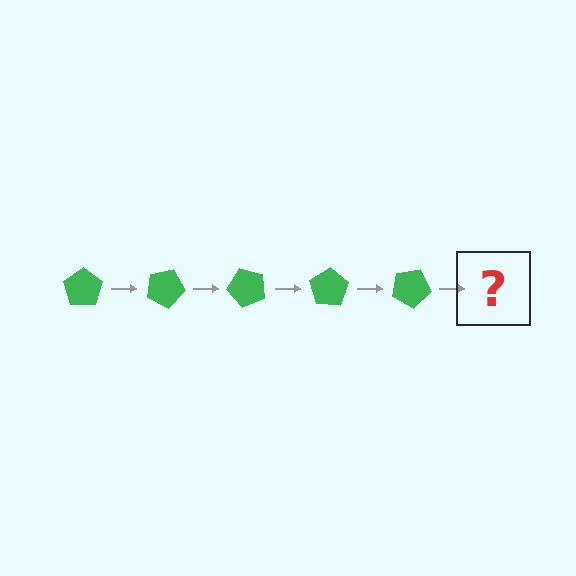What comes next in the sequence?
The next element should be a green pentagon rotated 125 degrees.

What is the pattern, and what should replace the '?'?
The pattern is that the pentagon rotates 25 degrees each step. The '?' should be a green pentagon rotated 125 degrees.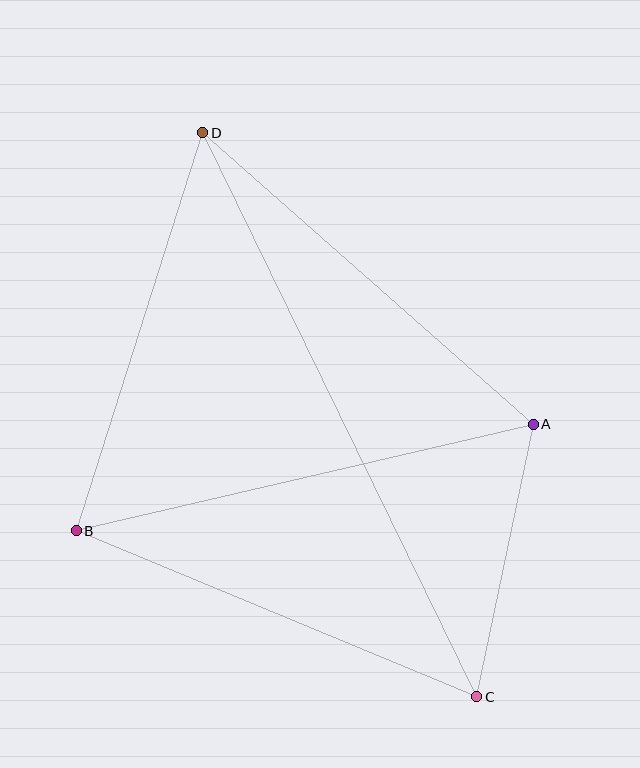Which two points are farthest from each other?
Points C and D are farthest from each other.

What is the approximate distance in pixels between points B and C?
The distance between B and C is approximately 433 pixels.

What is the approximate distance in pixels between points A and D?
The distance between A and D is approximately 441 pixels.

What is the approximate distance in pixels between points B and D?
The distance between B and D is approximately 418 pixels.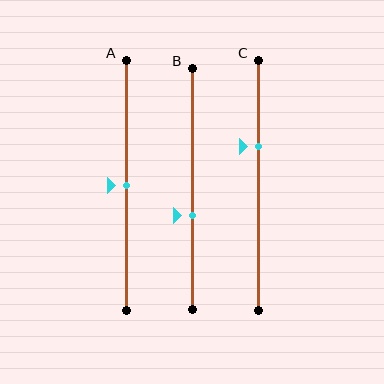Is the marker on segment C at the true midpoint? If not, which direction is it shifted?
No, the marker on segment C is shifted upward by about 15% of the segment length.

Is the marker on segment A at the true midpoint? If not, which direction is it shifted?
Yes, the marker on segment A is at the true midpoint.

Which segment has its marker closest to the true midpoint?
Segment A has its marker closest to the true midpoint.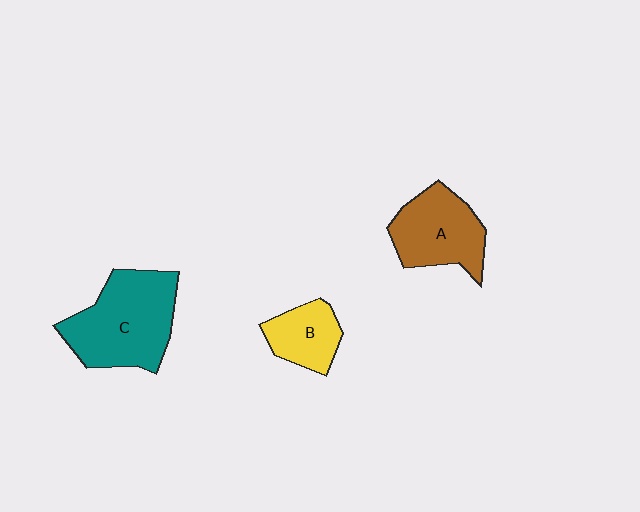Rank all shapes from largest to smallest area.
From largest to smallest: C (teal), A (brown), B (yellow).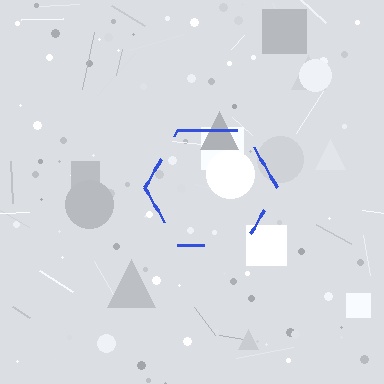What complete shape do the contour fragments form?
The contour fragments form a hexagon.